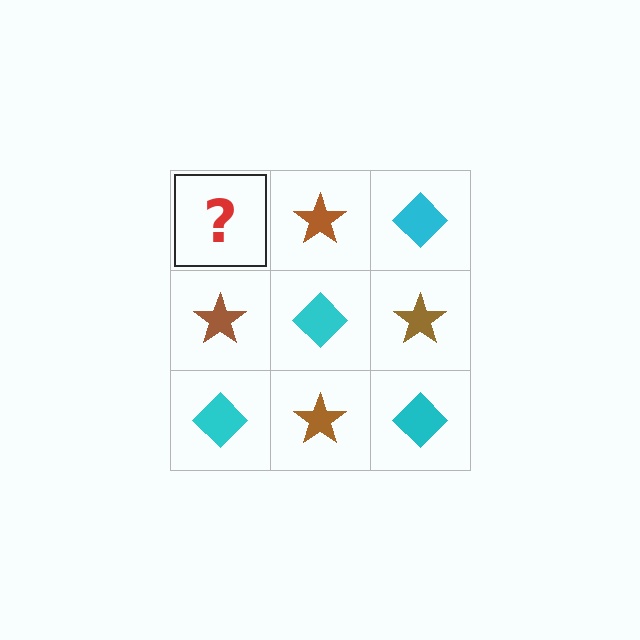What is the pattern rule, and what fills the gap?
The rule is that it alternates cyan diamond and brown star in a checkerboard pattern. The gap should be filled with a cyan diamond.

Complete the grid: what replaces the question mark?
The question mark should be replaced with a cyan diamond.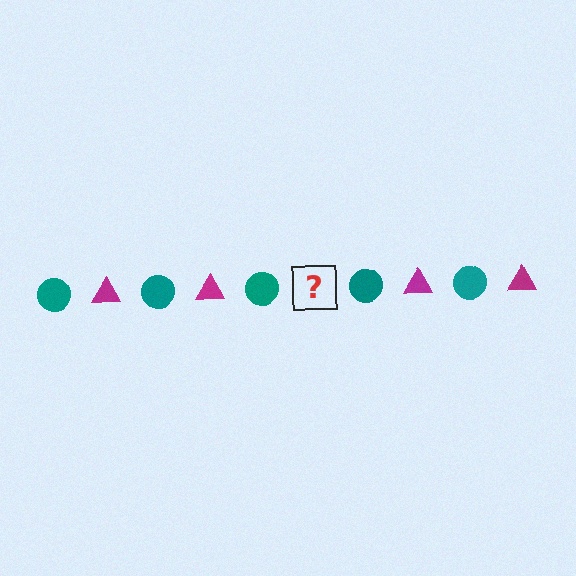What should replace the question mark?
The question mark should be replaced with a magenta triangle.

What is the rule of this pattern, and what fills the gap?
The rule is that the pattern alternates between teal circle and magenta triangle. The gap should be filled with a magenta triangle.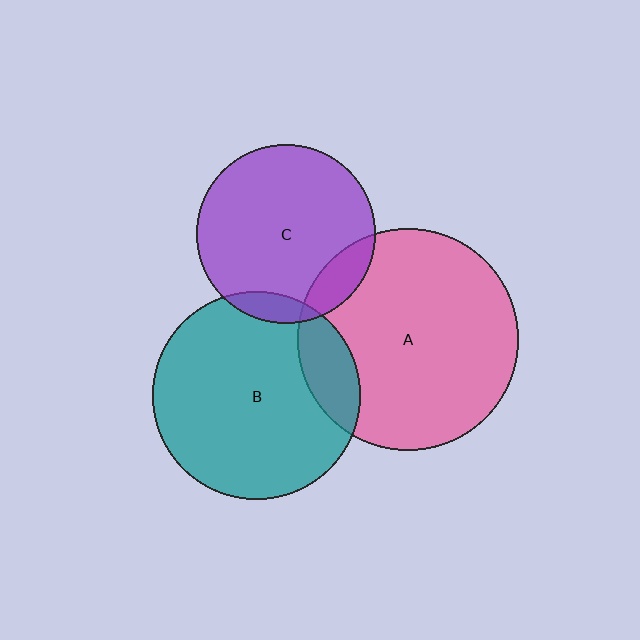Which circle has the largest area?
Circle A (pink).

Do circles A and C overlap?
Yes.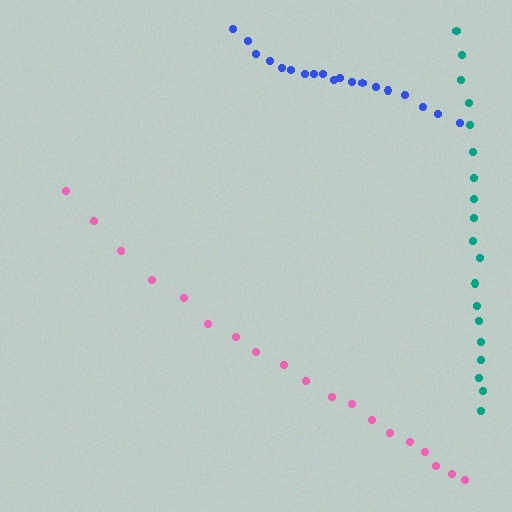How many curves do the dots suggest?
There are 3 distinct paths.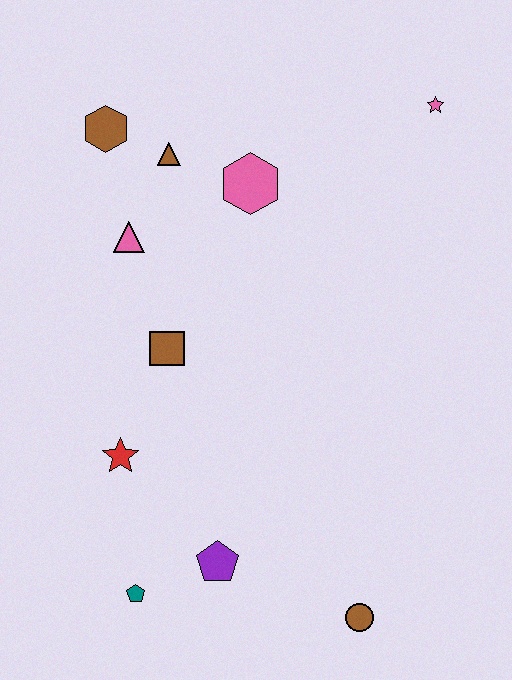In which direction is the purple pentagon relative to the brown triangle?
The purple pentagon is below the brown triangle.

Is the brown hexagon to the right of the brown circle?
No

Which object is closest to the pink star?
The pink hexagon is closest to the pink star.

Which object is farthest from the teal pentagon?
The pink star is farthest from the teal pentagon.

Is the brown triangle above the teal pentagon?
Yes